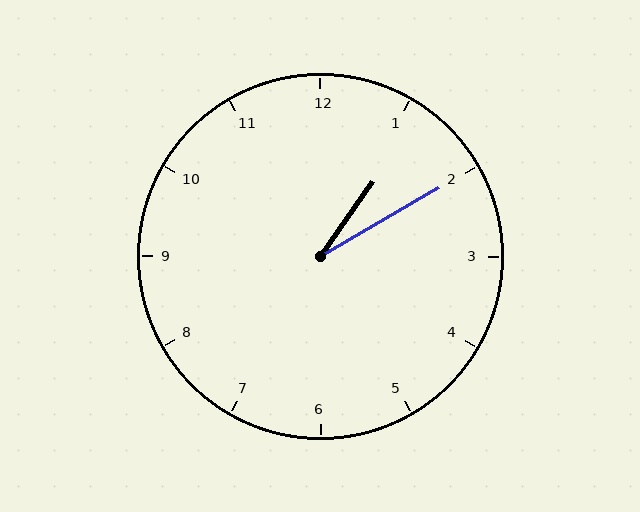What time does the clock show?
1:10.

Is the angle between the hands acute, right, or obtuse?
It is acute.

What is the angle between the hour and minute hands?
Approximately 25 degrees.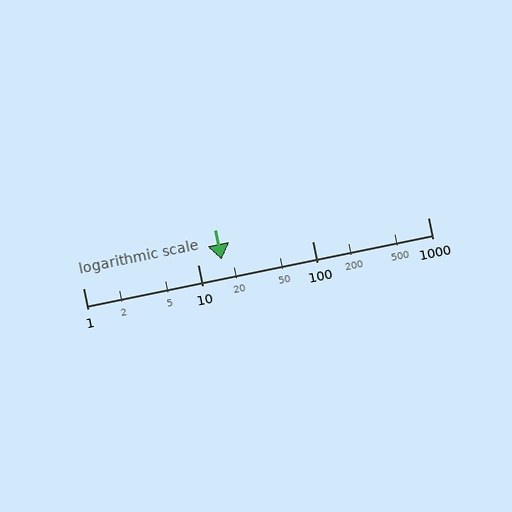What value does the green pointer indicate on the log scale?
The pointer indicates approximately 16.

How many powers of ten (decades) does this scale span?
The scale spans 3 decades, from 1 to 1000.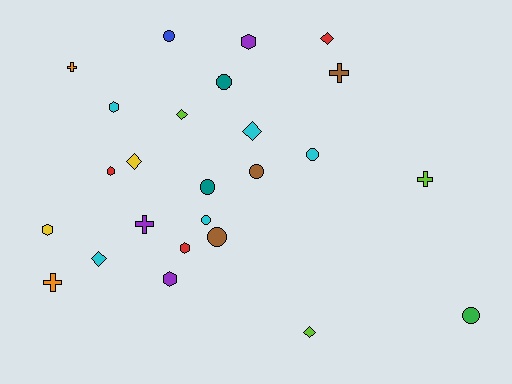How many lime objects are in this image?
There are 3 lime objects.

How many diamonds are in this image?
There are 6 diamonds.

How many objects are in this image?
There are 25 objects.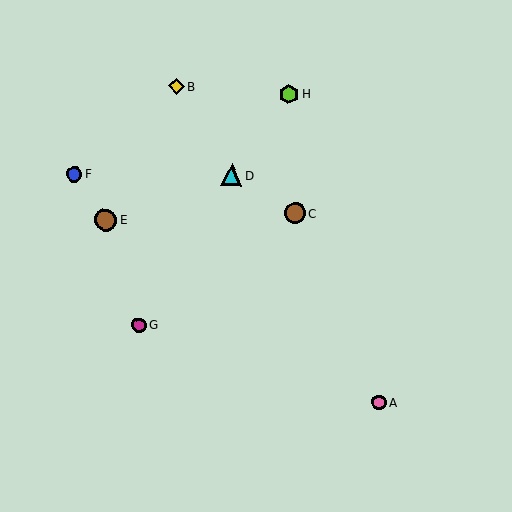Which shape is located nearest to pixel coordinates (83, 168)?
The blue circle (labeled F) at (74, 174) is nearest to that location.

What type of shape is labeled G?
Shape G is a magenta circle.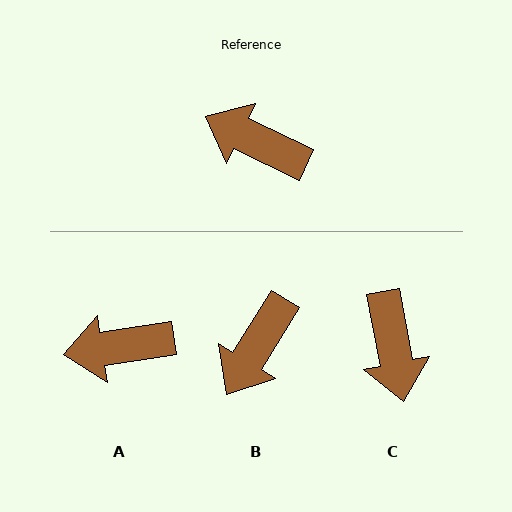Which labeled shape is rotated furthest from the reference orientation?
C, about 127 degrees away.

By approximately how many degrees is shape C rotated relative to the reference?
Approximately 127 degrees counter-clockwise.